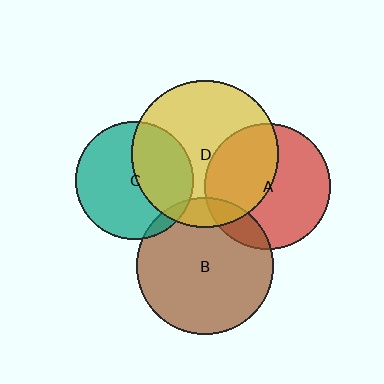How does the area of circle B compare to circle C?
Approximately 1.3 times.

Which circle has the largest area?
Circle D (yellow).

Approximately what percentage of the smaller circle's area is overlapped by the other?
Approximately 40%.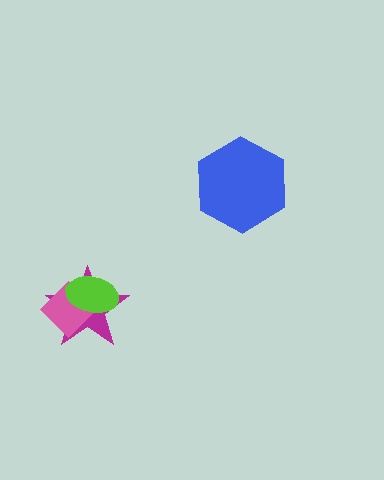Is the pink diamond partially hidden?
Yes, it is partially covered by another shape.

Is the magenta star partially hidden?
Yes, it is partially covered by another shape.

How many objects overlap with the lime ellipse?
2 objects overlap with the lime ellipse.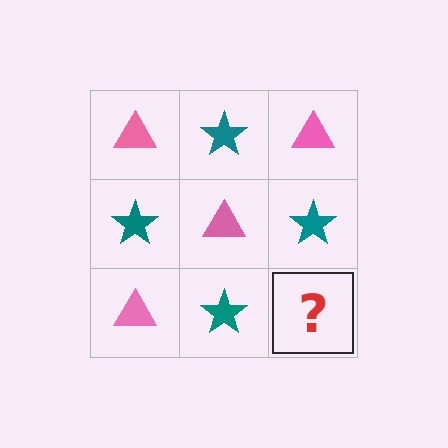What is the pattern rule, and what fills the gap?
The rule is that it alternates pink triangle and teal star in a checkerboard pattern. The gap should be filled with a pink triangle.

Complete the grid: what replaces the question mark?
The question mark should be replaced with a pink triangle.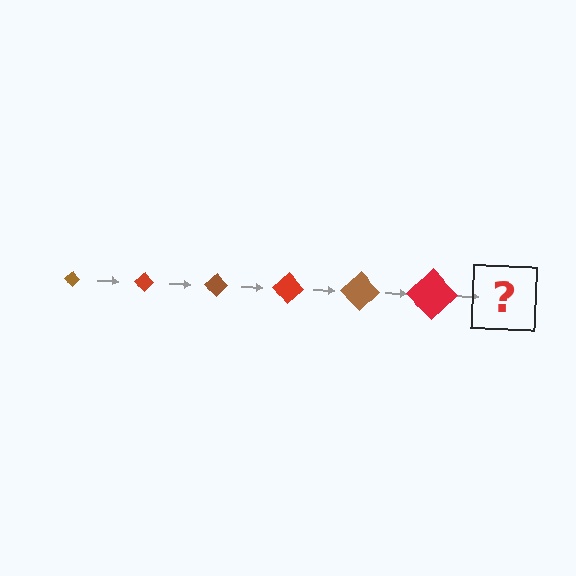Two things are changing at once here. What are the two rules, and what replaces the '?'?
The two rules are that the diamond grows larger each step and the color cycles through brown and red. The '?' should be a brown diamond, larger than the previous one.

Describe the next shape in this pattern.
It should be a brown diamond, larger than the previous one.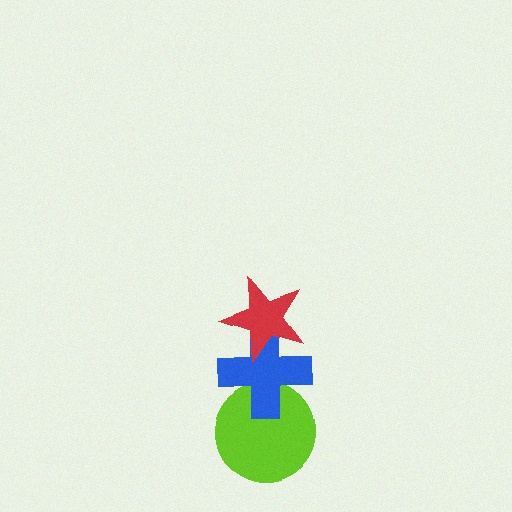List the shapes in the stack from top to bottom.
From top to bottom: the red star, the blue cross, the lime circle.